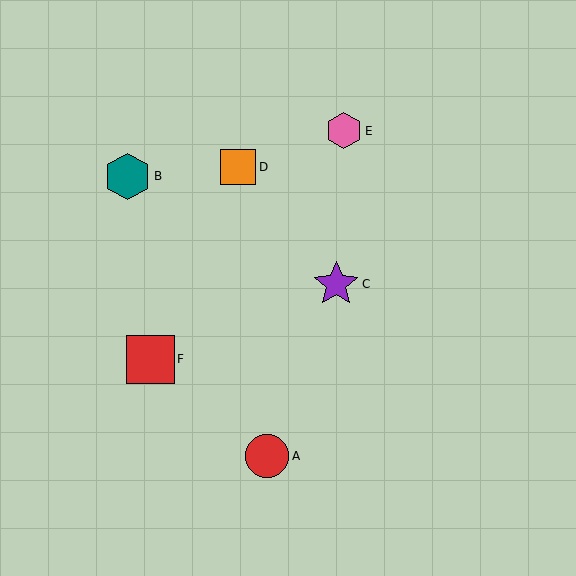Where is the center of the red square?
The center of the red square is at (150, 359).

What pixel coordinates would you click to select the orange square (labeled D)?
Click at (238, 167) to select the orange square D.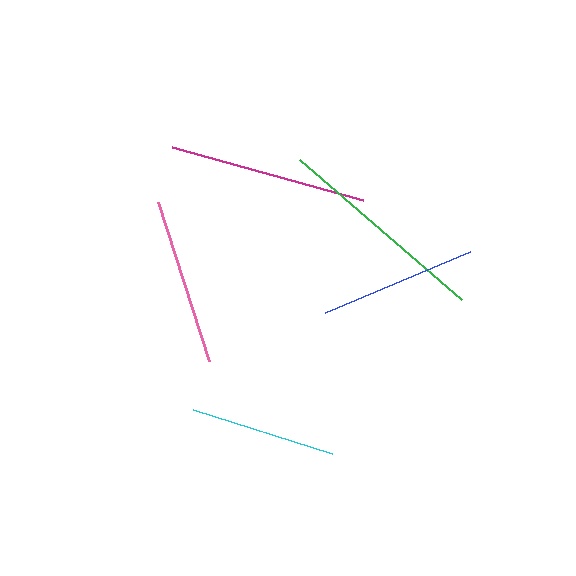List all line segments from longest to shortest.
From longest to shortest: green, magenta, pink, blue, cyan.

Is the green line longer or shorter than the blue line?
The green line is longer than the blue line.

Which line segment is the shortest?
The cyan line is the shortest at approximately 145 pixels.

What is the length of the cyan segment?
The cyan segment is approximately 145 pixels long.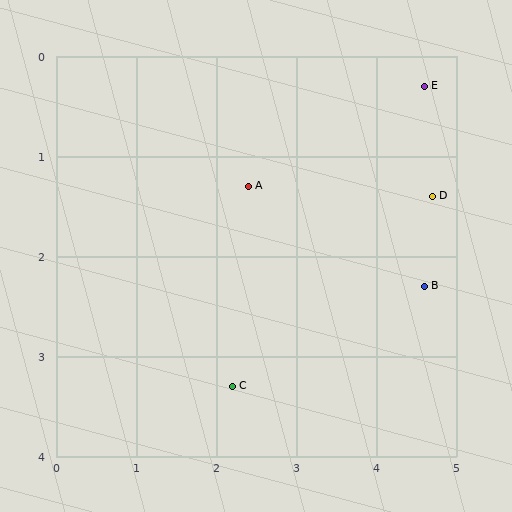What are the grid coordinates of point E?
Point E is at approximately (4.6, 0.3).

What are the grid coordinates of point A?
Point A is at approximately (2.4, 1.3).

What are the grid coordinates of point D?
Point D is at approximately (4.7, 1.4).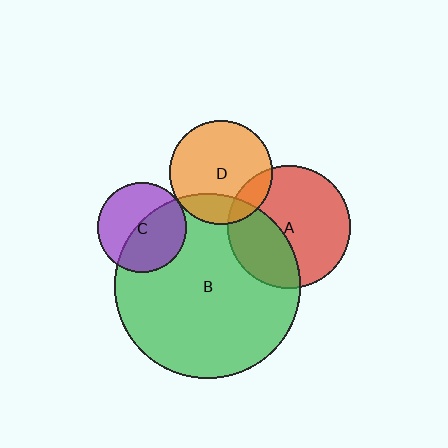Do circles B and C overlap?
Yes.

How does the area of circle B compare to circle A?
Approximately 2.3 times.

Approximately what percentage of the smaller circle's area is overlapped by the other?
Approximately 50%.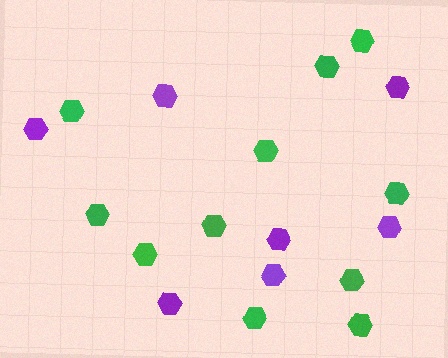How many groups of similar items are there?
There are 2 groups: one group of purple hexagons (7) and one group of green hexagons (11).